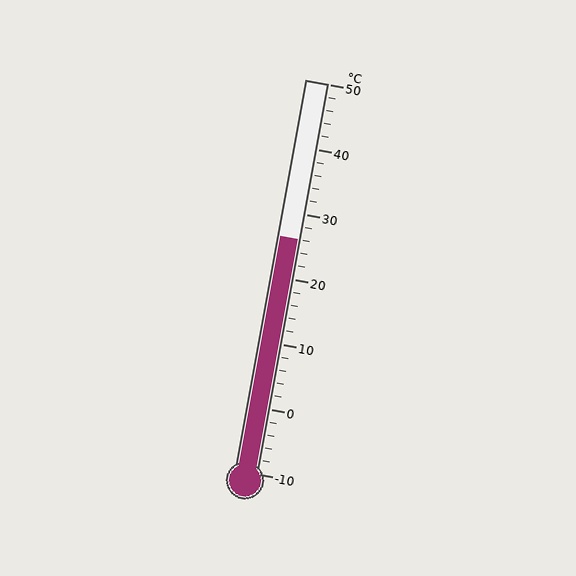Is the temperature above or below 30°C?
The temperature is below 30°C.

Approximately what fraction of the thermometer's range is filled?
The thermometer is filled to approximately 60% of its range.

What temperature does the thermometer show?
The thermometer shows approximately 26°C.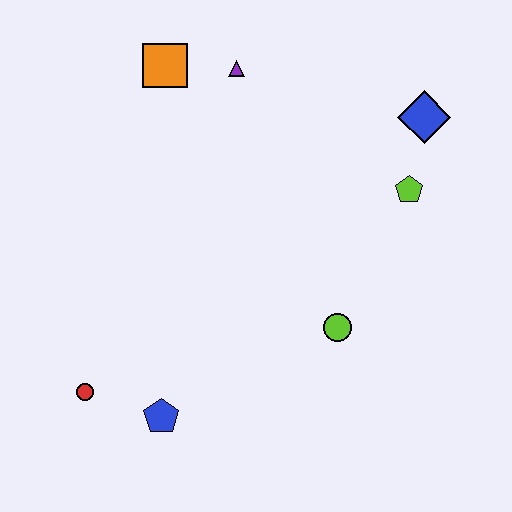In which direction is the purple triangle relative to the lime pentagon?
The purple triangle is to the left of the lime pentagon.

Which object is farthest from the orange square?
The blue pentagon is farthest from the orange square.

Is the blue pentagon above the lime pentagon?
No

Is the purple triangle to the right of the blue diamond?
No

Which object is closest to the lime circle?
The lime pentagon is closest to the lime circle.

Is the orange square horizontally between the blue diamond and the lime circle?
No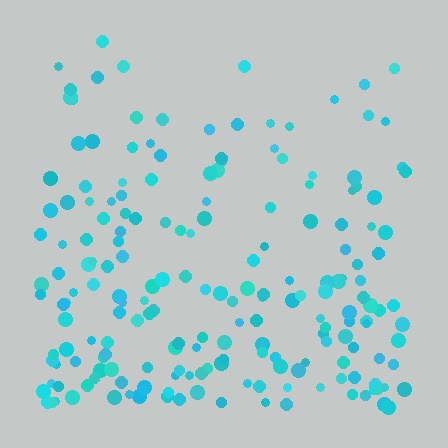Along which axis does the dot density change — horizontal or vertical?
Vertical.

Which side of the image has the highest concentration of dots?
The bottom.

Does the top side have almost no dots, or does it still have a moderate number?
Still a moderate number, just noticeably fewer than the bottom.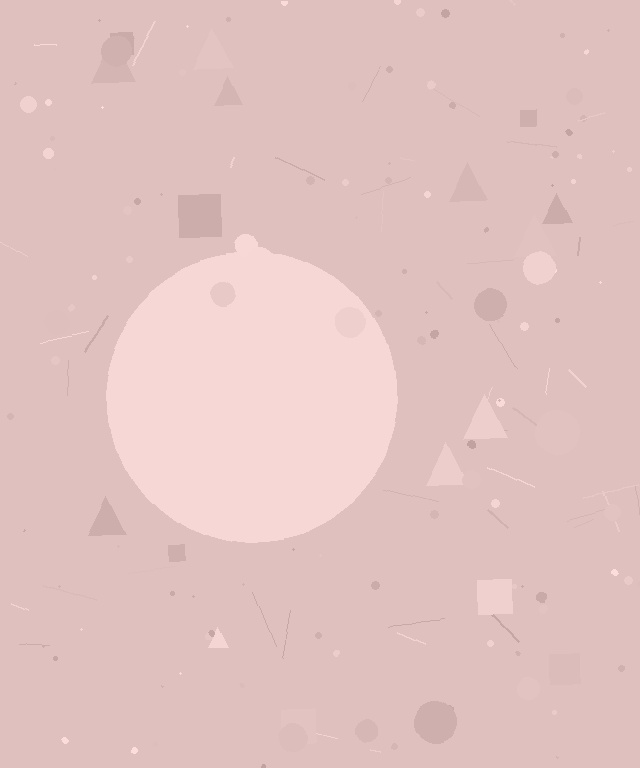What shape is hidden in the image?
A circle is hidden in the image.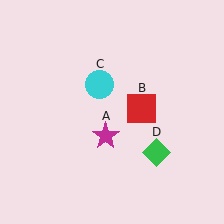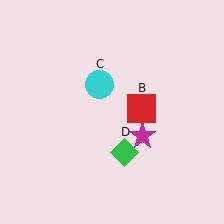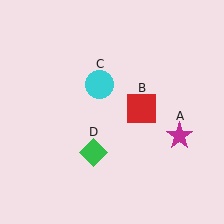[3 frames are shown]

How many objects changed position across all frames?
2 objects changed position: magenta star (object A), green diamond (object D).